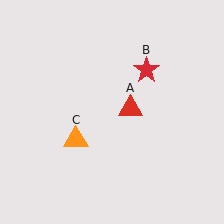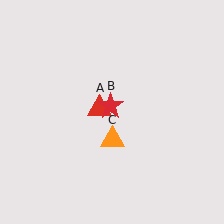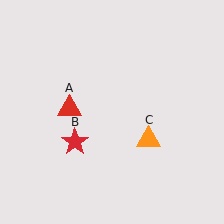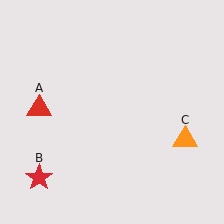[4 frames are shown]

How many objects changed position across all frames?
3 objects changed position: red triangle (object A), red star (object B), orange triangle (object C).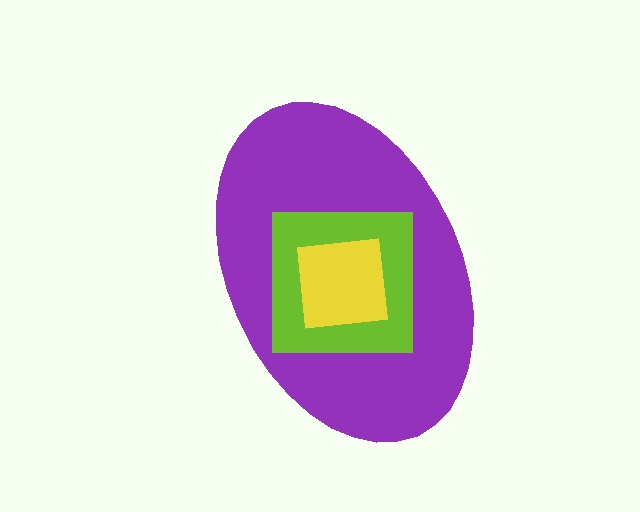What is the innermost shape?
The yellow square.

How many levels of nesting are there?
3.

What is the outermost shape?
The purple ellipse.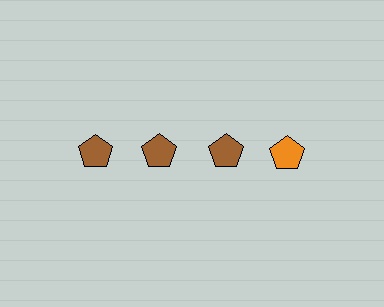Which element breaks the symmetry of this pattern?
The orange pentagon in the top row, second from right column breaks the symmetry. All other shapes are brown pentagons.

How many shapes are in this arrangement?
There are 4 shapes arranged in a grid pattern.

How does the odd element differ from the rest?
It has a different color: orange instead of brown.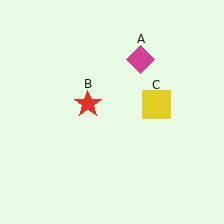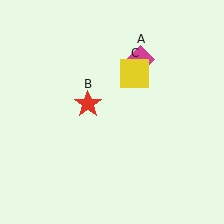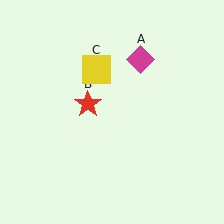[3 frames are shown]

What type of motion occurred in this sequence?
The yellow square (object C) rotated counterclockwise around the center of the scene.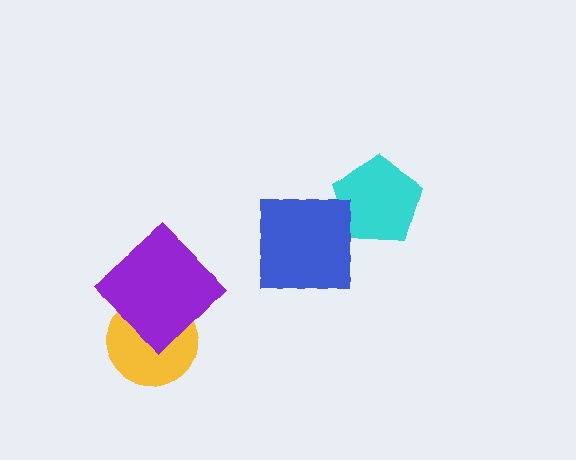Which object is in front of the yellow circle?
The purple diamond is in front of the yellow circle.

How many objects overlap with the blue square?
0 objects overlap with the blue square.